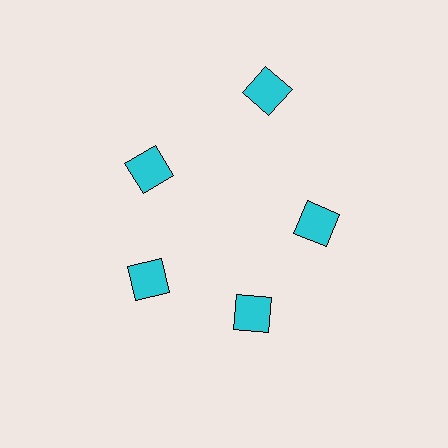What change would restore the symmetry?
The symmetry would be restored by moving it inward, back onto the ring so that all 5 squares sit at equal angles and equal distance from the center.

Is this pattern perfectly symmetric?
No. The 5 cyan squares are arranged in a ring, but one element near the 1 o'clock position is pushed outward from the center, breaking the 5-fold rotational symmetry.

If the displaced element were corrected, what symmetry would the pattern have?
It would have 5-fold rotational symmetry — the pattern would map onto itself every 72 degrees.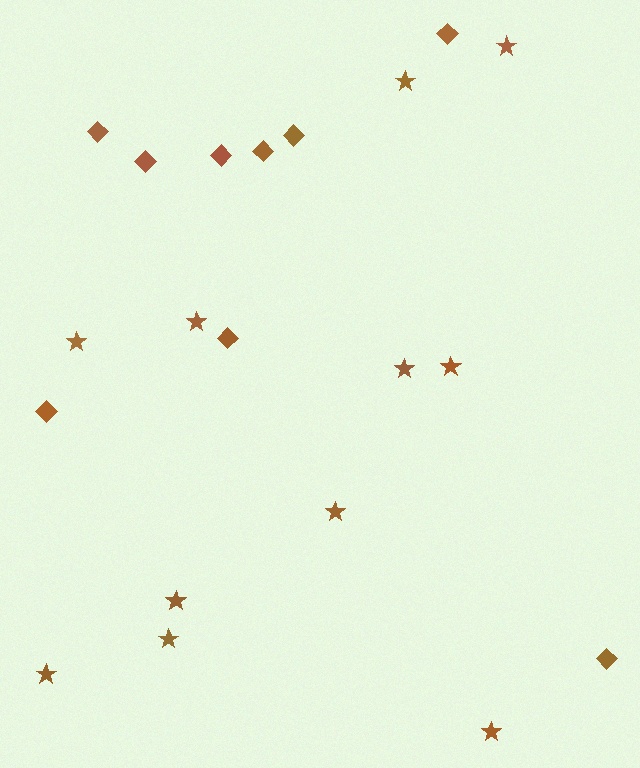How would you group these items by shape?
There are 2 groups: one group of stars (11) and one group of diamonds (9).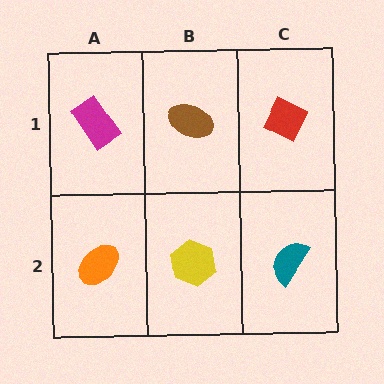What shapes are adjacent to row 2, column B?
A brown ellipse (row 1, column B), an orange ellipse (row 2, column A), a teal semicircle (row 2, column C).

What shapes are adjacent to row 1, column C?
A teal semicircle (row 2, column C), a brown ellipse (row 1, column B).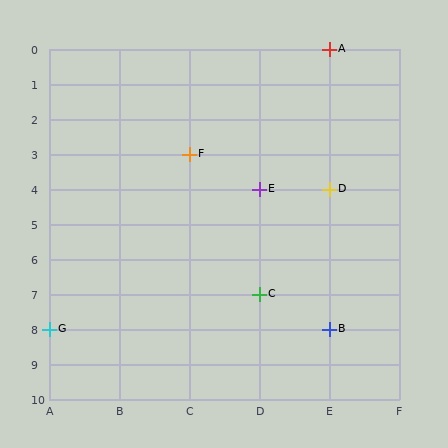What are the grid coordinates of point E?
Point E is at grid coordinates (D, 4).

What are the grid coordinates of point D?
Point D is at grid coordinates (E, 4).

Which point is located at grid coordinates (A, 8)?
Point G is at (A, 8).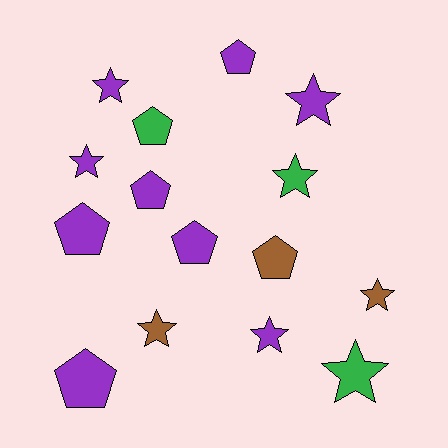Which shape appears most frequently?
Star, with 8 objects.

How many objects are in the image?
There are 15 objects.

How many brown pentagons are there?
There is 1 brown pentagon.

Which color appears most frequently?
Purple, with 9 objects.